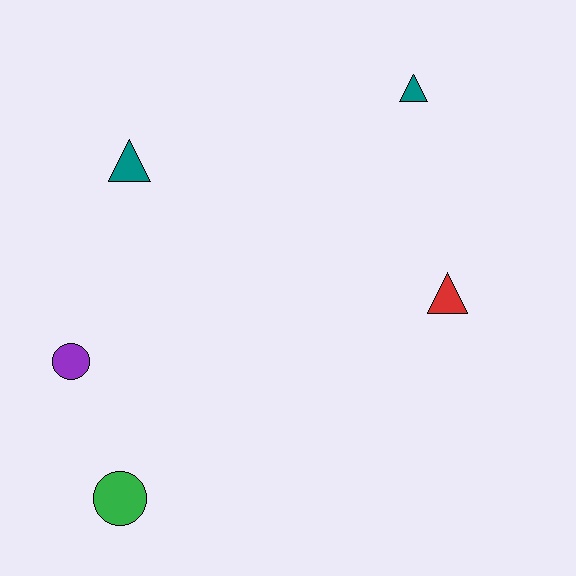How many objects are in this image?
There are 5 objects.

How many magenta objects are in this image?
There are no magenta objects.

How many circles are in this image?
There are 2 circles.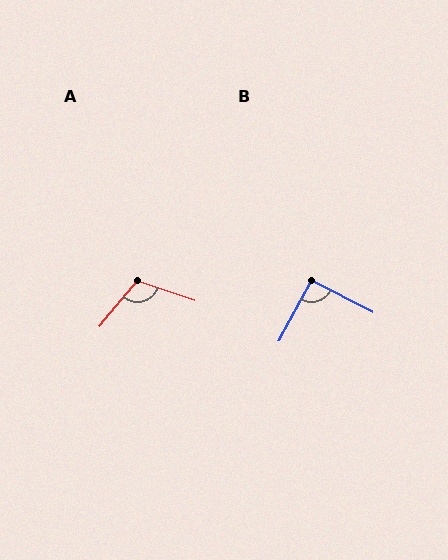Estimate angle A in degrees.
Approximately 111 degrees.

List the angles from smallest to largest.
B (91°), A (111°).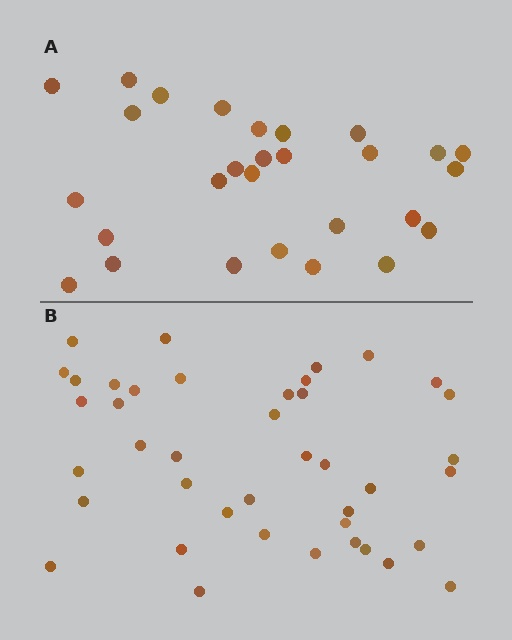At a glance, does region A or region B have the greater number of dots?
Region B (the bottom region) has more dots.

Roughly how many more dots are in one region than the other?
Region B has approximately 15 more dots than region A.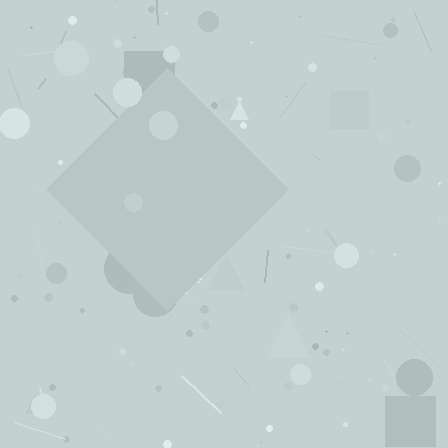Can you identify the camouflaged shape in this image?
The camouflaged shape is a diamond.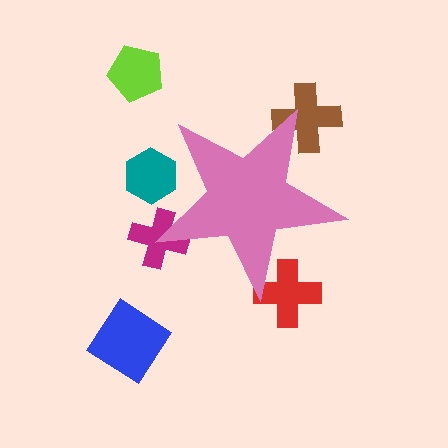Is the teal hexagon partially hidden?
Yes, the teal hexagon is partially hidden behind the pink star.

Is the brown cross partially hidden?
Yes, the brown cross is partially hidden behind the pink star.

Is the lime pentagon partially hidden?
No, the lime pentagon is fully visible.